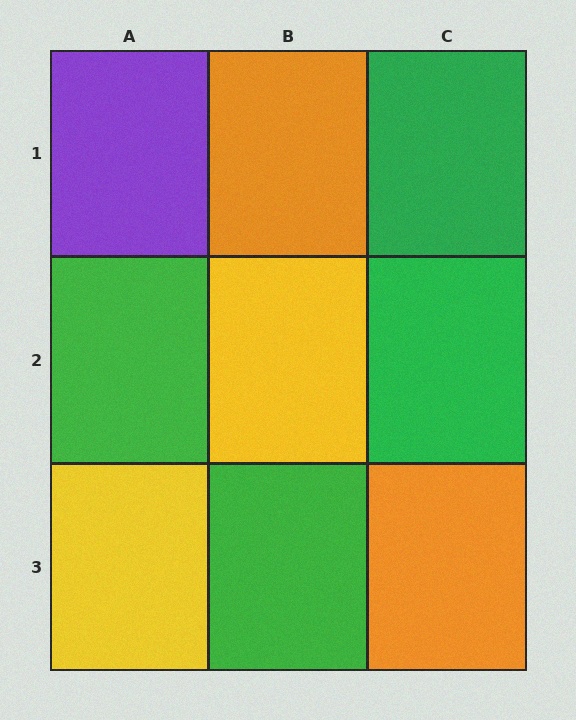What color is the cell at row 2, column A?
Green.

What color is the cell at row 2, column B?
Yellow.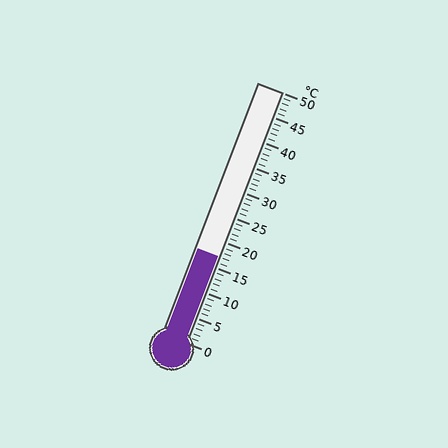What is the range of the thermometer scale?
The thermometer scale ranges from 0°C to 50°C.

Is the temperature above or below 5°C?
The temperature is above 5°C.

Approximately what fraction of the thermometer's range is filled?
The thermometer is filled to approximately 35% of its range.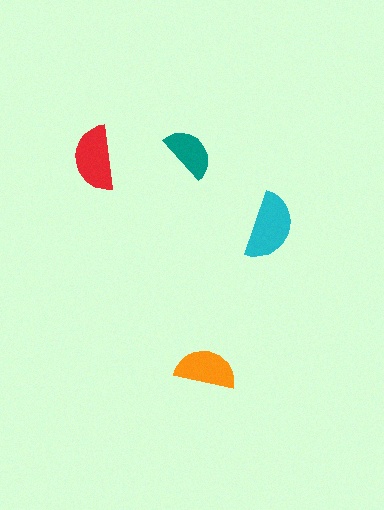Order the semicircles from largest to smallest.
the cyan one, the red one, the orange one, the teal one.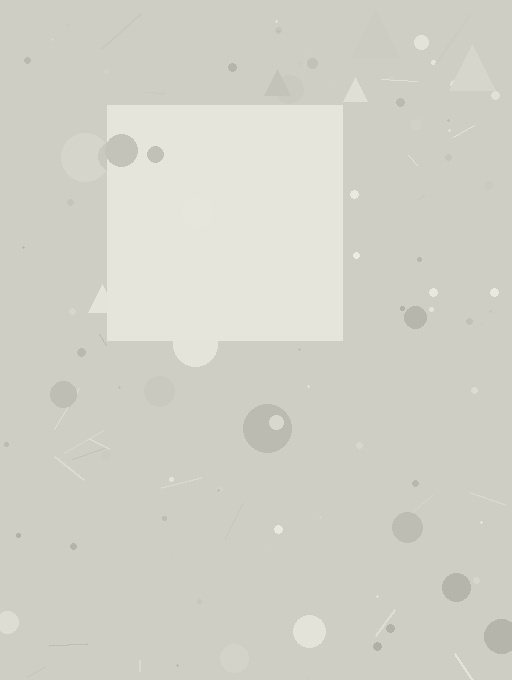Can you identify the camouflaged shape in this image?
The camouflaged shape is a square.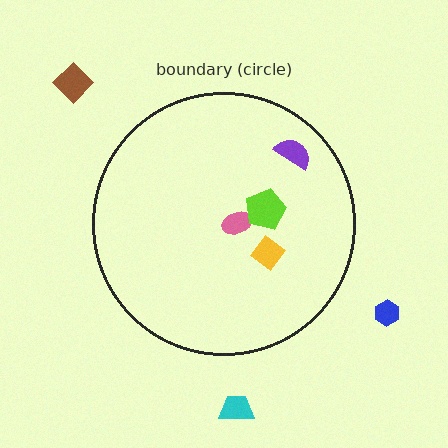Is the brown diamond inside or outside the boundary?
Outside.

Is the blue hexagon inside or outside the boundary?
Outside.